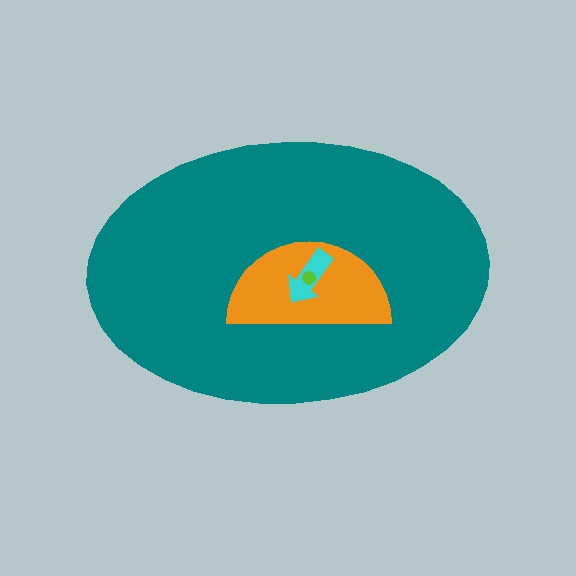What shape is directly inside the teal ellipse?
The orange semicircle.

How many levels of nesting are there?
4.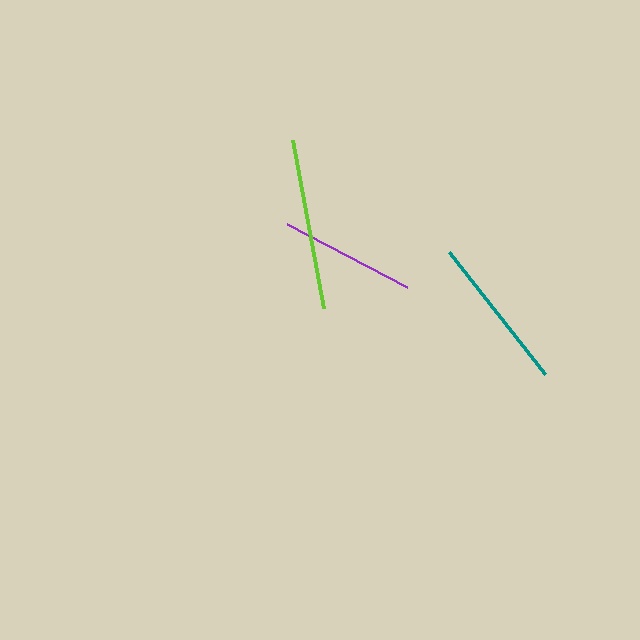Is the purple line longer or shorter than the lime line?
The lime line is longer than the purple line.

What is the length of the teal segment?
The teal segment is approximately 155 pixels long.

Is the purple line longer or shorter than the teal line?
The teal line is longer than the purple line.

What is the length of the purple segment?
The purple segment is approximately 135 pixels long.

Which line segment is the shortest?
The purple line is the shortest at approximately 135 pixels.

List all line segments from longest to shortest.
From longest to shortest: lime, teal, purple.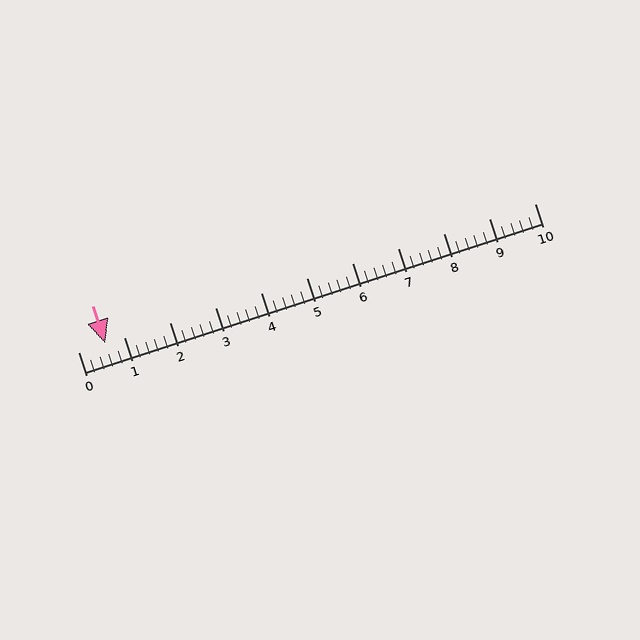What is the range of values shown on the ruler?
The ruler shows values from 0 to 10.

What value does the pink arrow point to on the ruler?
The pink arrow points to approximately 0.6.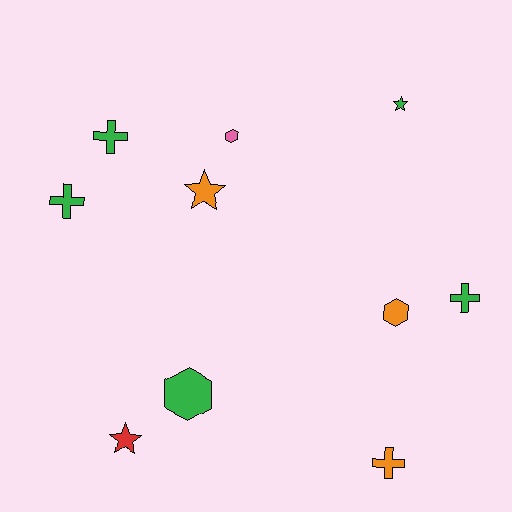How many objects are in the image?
There are 10 objects.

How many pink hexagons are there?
There is 1 pink hexagon.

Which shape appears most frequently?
Cross, with 4 objects.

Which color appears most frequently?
Green, with 5 objects.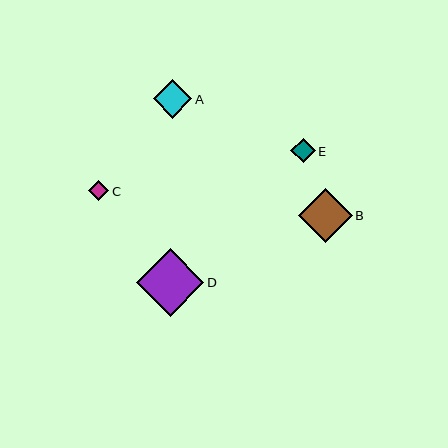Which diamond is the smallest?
Diamond C is the smallest with a size of approximately 20 pixels.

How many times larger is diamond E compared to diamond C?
Diamond E is approximately 1.2 times the size of diamond C.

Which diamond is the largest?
Diamond D is the largest with a size of approximately 67 pixels.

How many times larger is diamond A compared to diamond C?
Diamond A is approximately 1.9 times the size of diamond C.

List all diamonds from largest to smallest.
From largest to smallest: D, B, A, E, C.